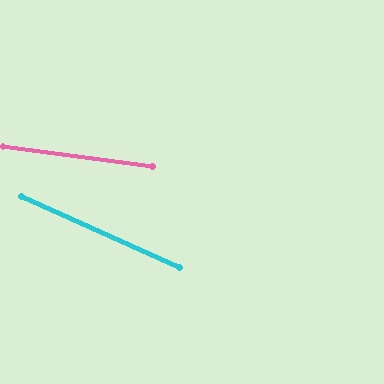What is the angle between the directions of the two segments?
Approximately 17 degrees.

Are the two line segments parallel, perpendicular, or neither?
Neither parallel nor perpendicular — they differ by about 17°.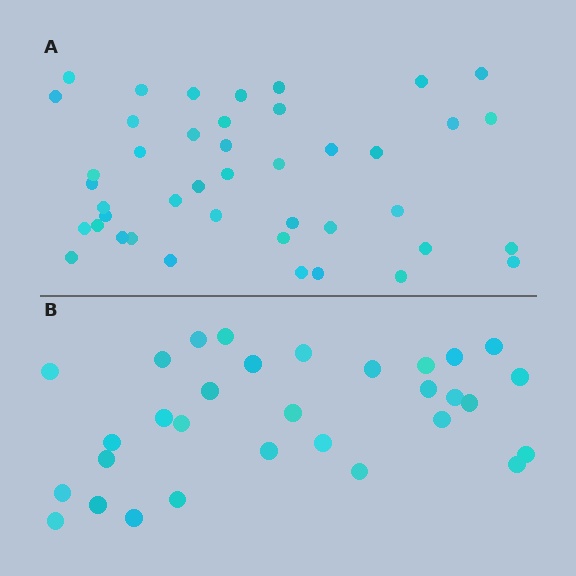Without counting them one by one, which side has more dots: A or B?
Region A (the top region) has more dots.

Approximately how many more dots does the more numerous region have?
Region A has roughly 12 or so more dots than region B.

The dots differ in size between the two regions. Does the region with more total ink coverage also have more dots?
No. Region B has more total ink coverage because its dots are larger, but region A actually contains more individual dots. Total area can be misleading — the number of items is what matters here.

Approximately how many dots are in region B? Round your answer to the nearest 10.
About 30 dots. (The exact count is 31, which rounds to 30.)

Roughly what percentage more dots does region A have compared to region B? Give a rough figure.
About 40% more.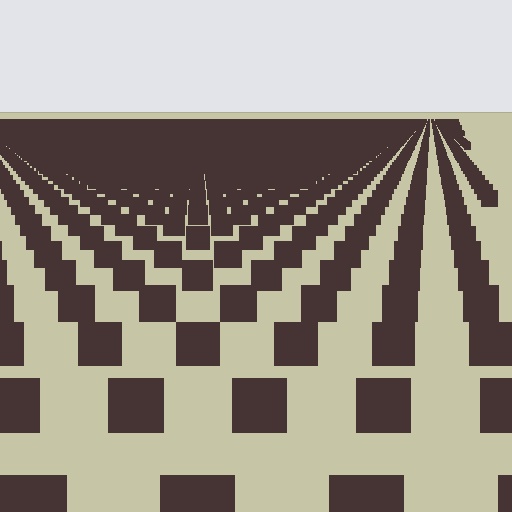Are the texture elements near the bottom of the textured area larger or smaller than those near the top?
Larger. Near the bottom, elements are closer to the viewer and appear at a bigger on-screen size.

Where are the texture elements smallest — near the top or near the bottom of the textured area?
Near the top.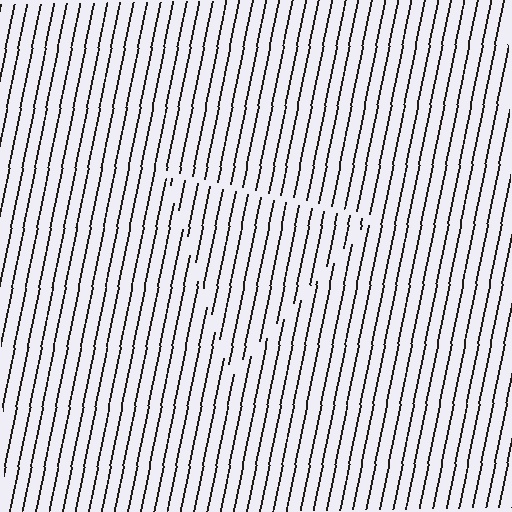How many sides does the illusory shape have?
3 sides — the line-ends trace a triangle.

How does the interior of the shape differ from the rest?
The interior of the shape contains the same grating, shifted by half a period — the contour is defined by the phase discontinuity where line-ends from the inner and outer gratings abut.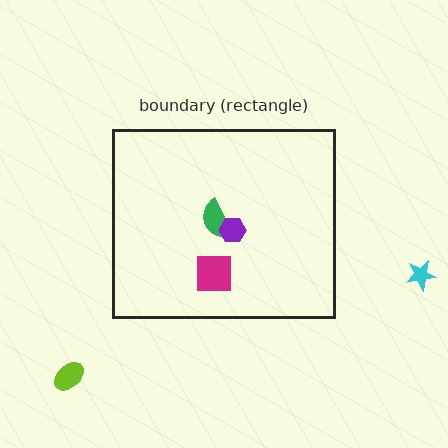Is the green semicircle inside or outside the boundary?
Inside.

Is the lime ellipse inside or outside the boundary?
Outside.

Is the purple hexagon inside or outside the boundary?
Inside.